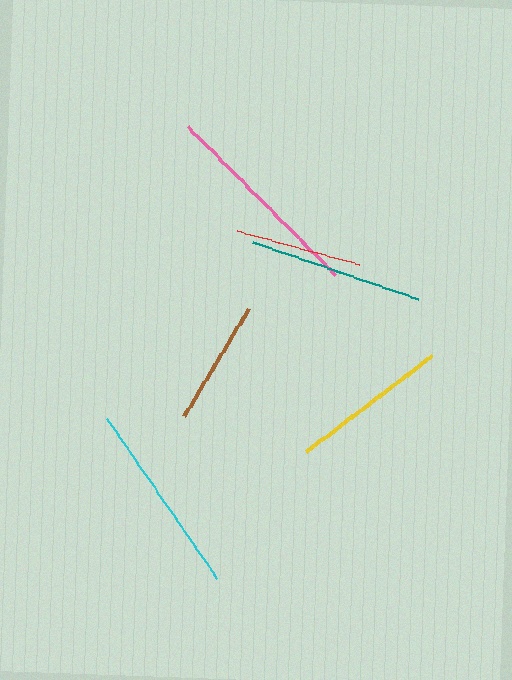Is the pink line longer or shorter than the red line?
The pink line is longer than the red line.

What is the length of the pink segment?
The pink segment is approximately 210 pixels long.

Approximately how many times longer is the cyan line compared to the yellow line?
The cyan line is approximately 1.2 times the length of the yellow line.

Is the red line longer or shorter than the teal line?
The teal line is longer than the red line.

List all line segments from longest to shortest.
From longest to shortest: pink, cyan, teal, yellow, red, brown.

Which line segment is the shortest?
The brown line is the shortest at approximately 125 pixels.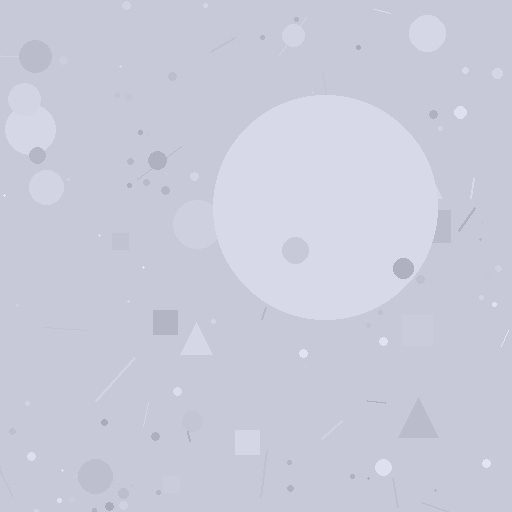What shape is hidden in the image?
A circle is hidden in the image.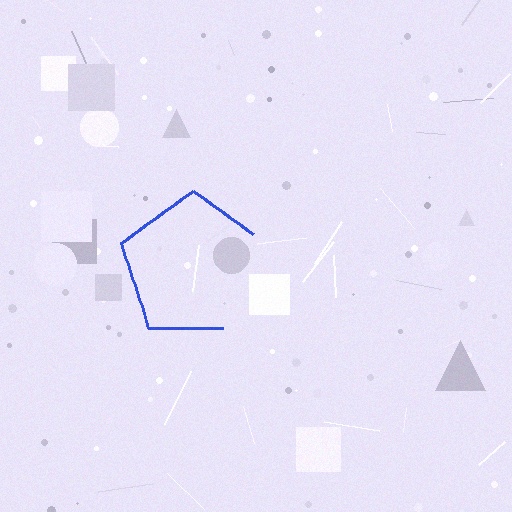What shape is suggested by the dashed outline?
The dashed outline suggests a pentagon.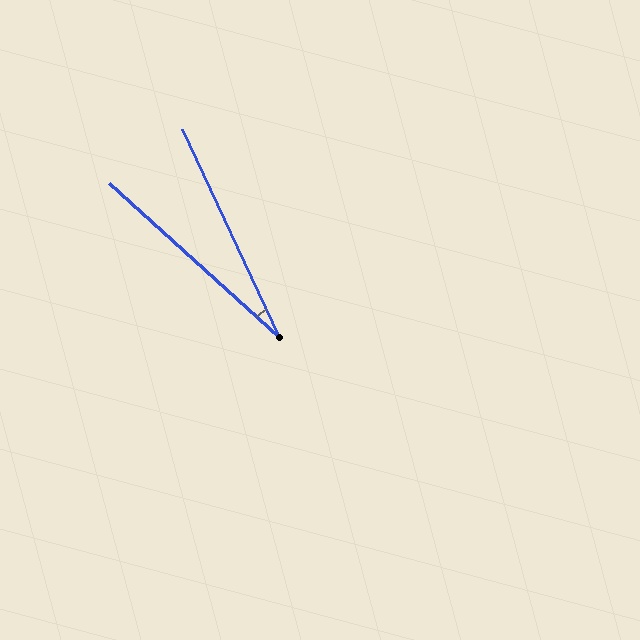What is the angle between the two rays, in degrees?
Approximately 23 degrees.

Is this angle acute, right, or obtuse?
It is acute.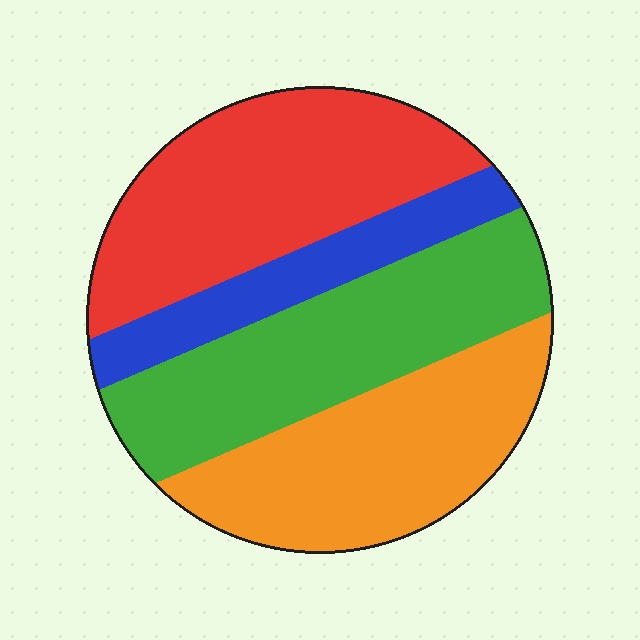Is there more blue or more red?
Red.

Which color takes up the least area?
Blue, at roughly 15%.